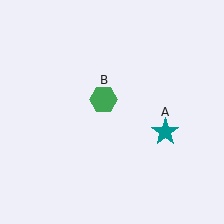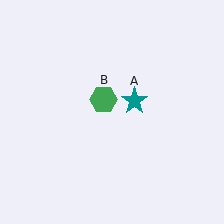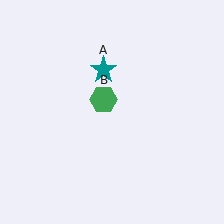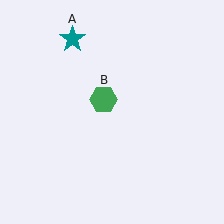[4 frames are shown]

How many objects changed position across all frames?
1 object changed position: teal star (object A).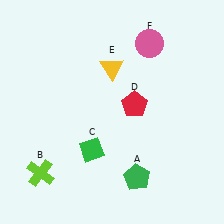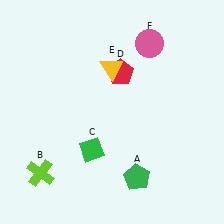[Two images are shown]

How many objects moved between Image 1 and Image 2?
1 object moved between the two images.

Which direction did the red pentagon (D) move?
The red pentagon (D) moved up.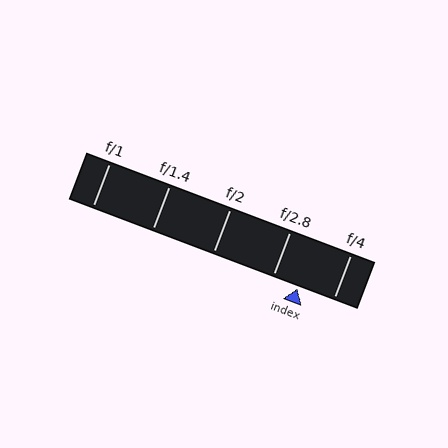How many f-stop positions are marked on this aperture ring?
There are 5 f-stop positions marked.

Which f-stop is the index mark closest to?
The index mark is closest to f/2.8.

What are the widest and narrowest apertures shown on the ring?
The widest aperture shown is f/1 and the narrowest is f/4.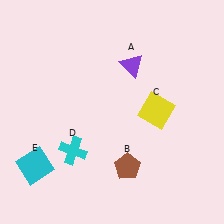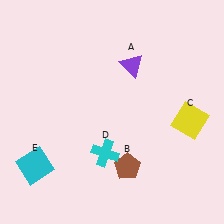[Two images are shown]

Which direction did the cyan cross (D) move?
The cyan cross (D) moved right.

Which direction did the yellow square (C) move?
The yellow square (C) moved right.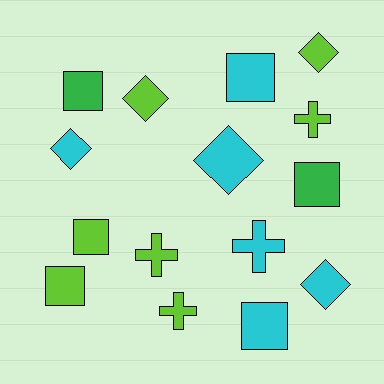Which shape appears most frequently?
Square, with 6 objects.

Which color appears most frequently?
Lime, with 7 objects.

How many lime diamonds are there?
There are 2 lime diamonds.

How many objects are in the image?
There are 15 objects.